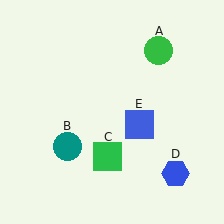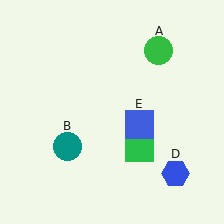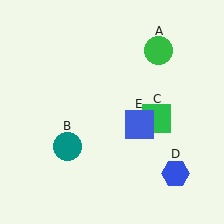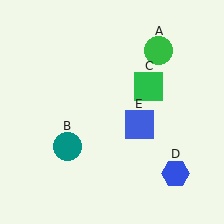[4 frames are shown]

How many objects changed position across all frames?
1 object changed position: green square (object C).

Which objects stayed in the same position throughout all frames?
Green circle (object A) and teal circle (object B) and blue hexagon (object D) and blue square (object E) remained stationary.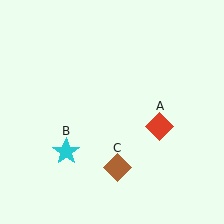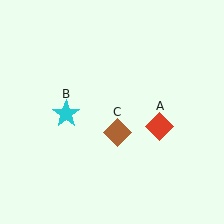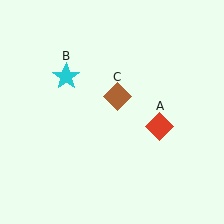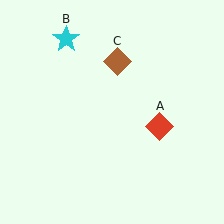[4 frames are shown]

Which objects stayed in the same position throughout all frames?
Red diamond (object A) remained stationary.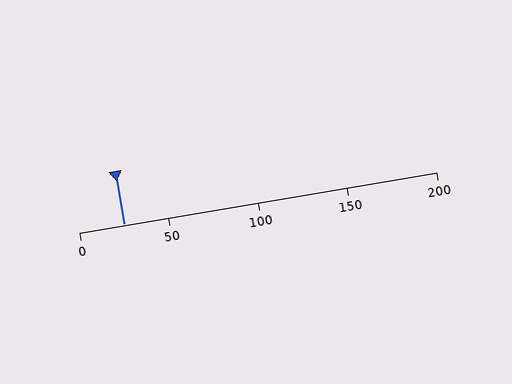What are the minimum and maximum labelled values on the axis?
The axis runs from 0 to 200.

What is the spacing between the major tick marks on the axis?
The major ticks are spaced 50 apart.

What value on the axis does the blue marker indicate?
The marker indicates approximately 25.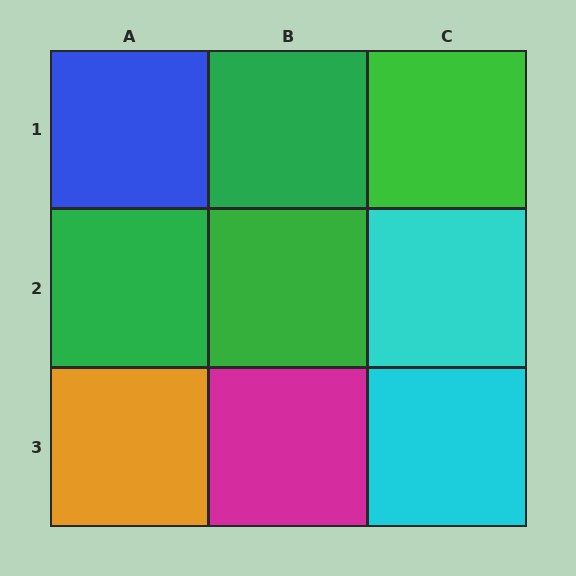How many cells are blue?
1 cell is blue.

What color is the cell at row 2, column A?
Green.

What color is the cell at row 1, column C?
Green.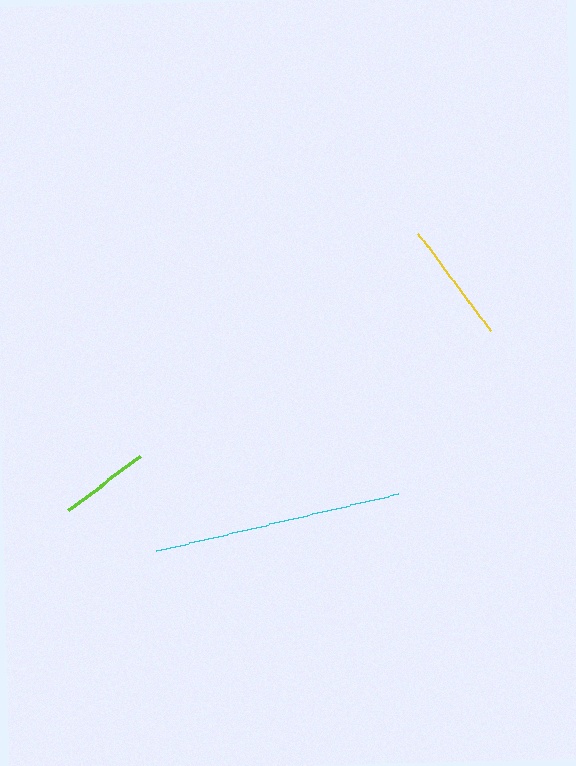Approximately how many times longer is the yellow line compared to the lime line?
The yellow line is approximately 1.3 times the length of the lime line.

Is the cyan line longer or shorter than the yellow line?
The cyan line is longer than the yellow line.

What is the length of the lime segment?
The lime segment is approximately 91 pixels long.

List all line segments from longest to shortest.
From longest to shortest: cyan, yellow, lime.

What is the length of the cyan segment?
The cyan segment is approximately 249 pixels long.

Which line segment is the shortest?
The lime line is the shortest at approximately 91 pixels.